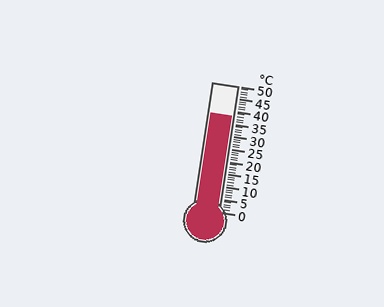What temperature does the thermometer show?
The thermometer shows approximately 38°C.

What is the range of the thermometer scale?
The thermometer scale ranges from 0°C to 50°C.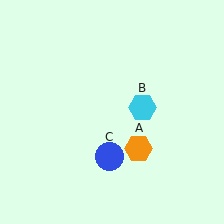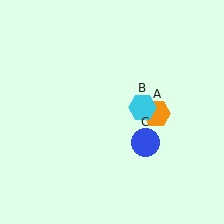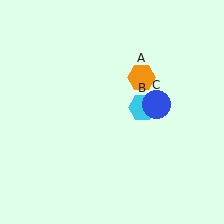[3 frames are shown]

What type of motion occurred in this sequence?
The orange hexagon (object A), blue circle (object C) rotated counterclockwise around the center of the scene.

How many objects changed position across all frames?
2 objects changed position: orange hexagon (object A), blue circle (object C).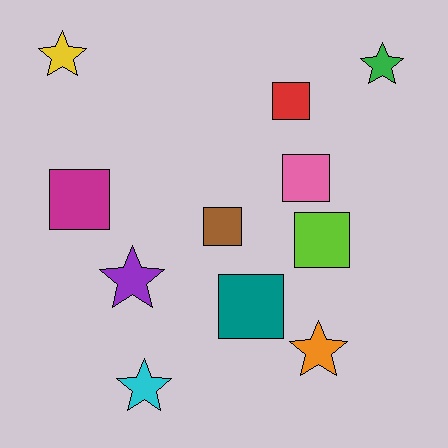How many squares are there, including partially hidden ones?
There are 6 squares.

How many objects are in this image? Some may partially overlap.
There are 11 objects.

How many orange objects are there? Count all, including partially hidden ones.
There is 1 orange object.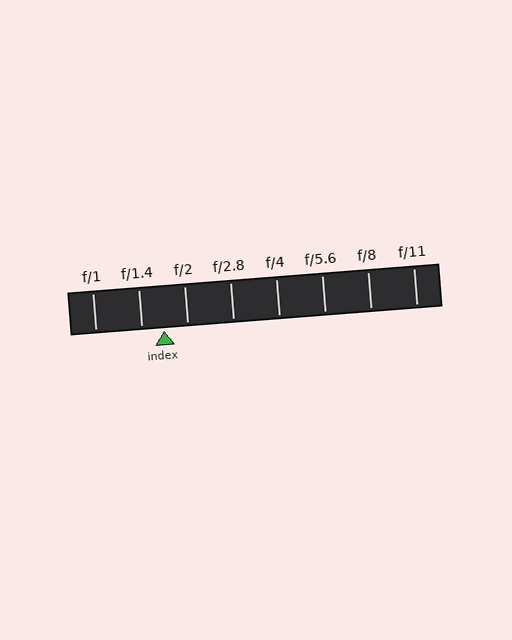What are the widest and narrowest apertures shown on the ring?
The widest aperture shown is f/1 and the narrowest is f/11.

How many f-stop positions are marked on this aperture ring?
There are 8 f-stop positions marked.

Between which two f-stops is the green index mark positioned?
The index mark is between f/1.4 and f/2.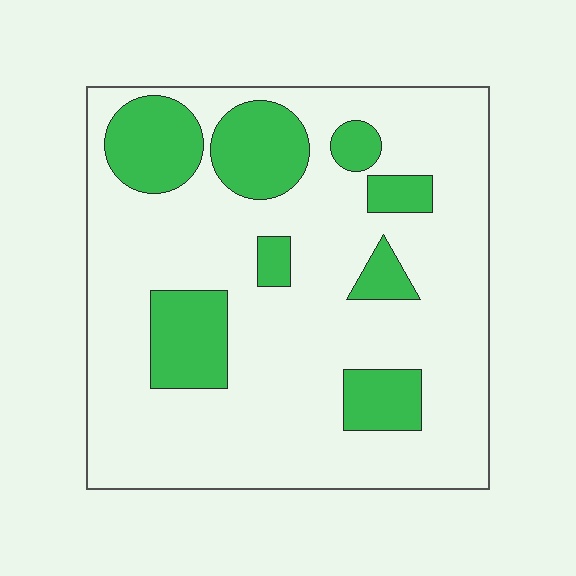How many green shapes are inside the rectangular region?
8.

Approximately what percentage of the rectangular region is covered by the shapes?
Approximately 25%.